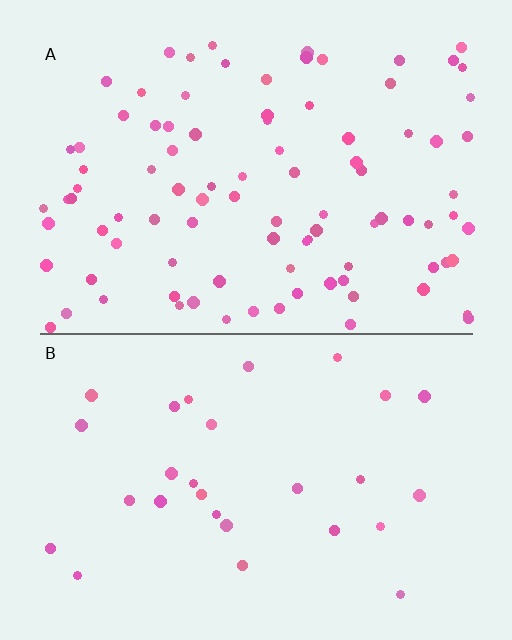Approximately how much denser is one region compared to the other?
Approximately 3.3× — region A over region B.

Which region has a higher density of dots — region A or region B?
A (the top).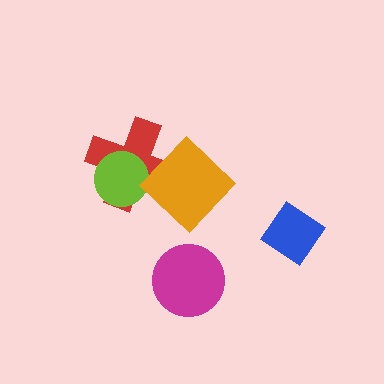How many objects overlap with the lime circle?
1 object overlaps with the lime circle.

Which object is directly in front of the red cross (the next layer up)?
The lime circle is directly in front of the red cross.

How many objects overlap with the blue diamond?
0 objects overlap with the blue diamond.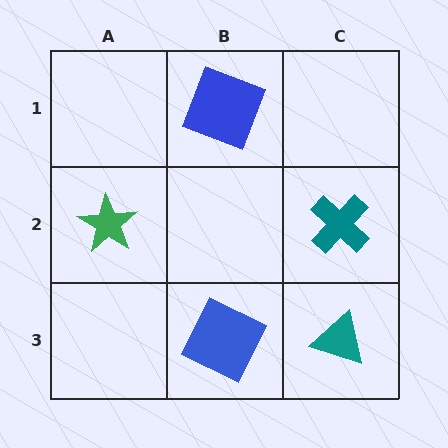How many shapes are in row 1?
1 shape.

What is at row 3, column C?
A teal triangle.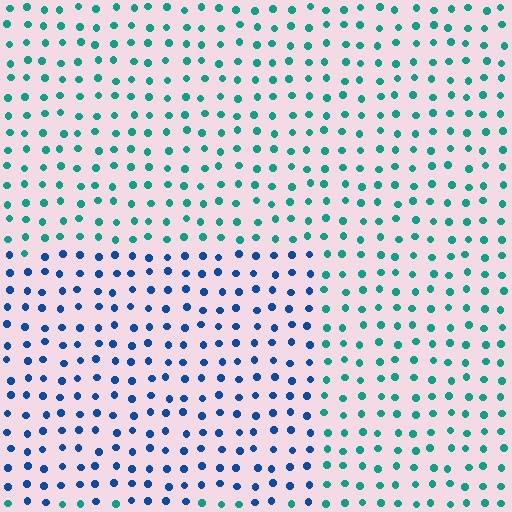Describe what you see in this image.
The image is filled with small teal elements in a uniform arrangement. A rectangle-shaped region is visible where the elements are tinted to a slightly different hue, forming a subtle color boundary.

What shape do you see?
I see a rectangle.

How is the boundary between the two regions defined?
The boundary is defined purely by a slight shift in hue (about 46 degrees). Spacing, size, and orientation are identical on both sides.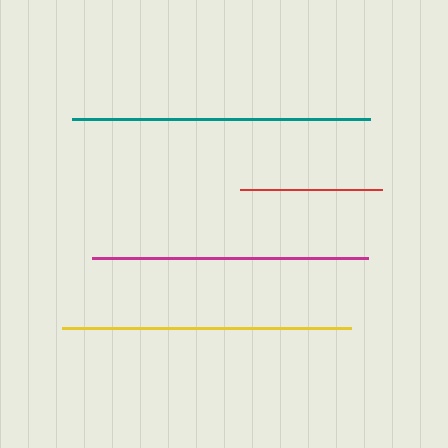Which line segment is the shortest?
The red line is the shortest at approximately 141 pixels.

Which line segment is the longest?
The teal line is the longest at approximately 298 pixels.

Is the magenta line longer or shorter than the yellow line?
The yellow line is longer than the magenta line.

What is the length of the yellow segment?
The yellow segment is approximately 290 pixels long.